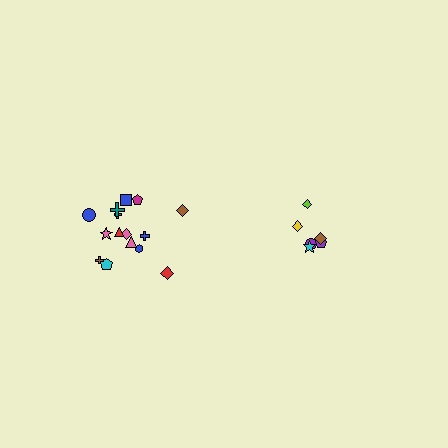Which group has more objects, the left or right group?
The left group.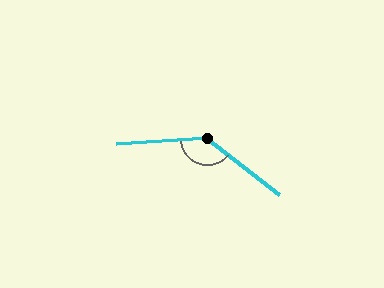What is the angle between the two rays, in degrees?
Approximately 138 degrees.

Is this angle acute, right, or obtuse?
It is obtuse.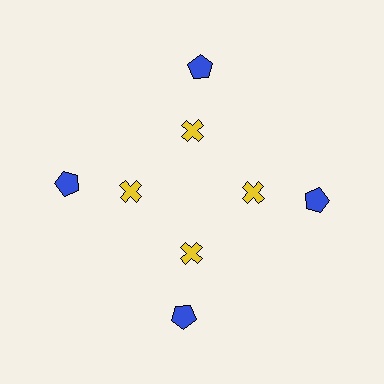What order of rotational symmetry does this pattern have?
This pattern has 4-fold rotational symmetry.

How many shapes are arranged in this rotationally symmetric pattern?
There are 8 shapes, arranged in 4 groups of 2.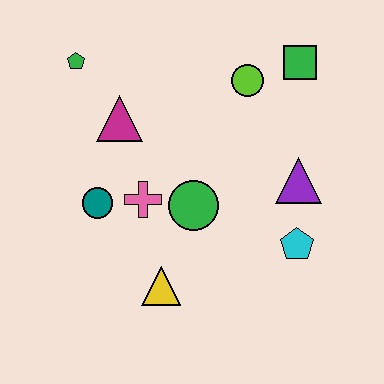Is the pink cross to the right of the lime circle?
No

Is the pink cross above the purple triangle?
No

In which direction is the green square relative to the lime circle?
The green square is to the right of the lime circle.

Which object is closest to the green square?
The lime circle is closest to the green square.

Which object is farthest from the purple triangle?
The green pentagon is farthest from the purple triangle.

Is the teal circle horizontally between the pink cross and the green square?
No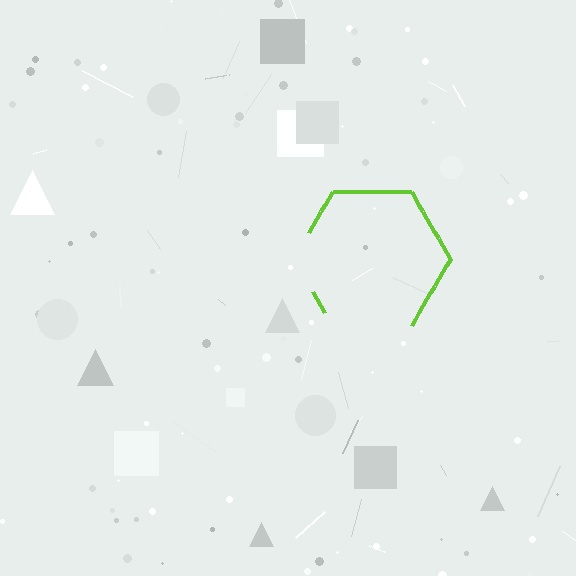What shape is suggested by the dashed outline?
The dashed outline suggests a hexagon.